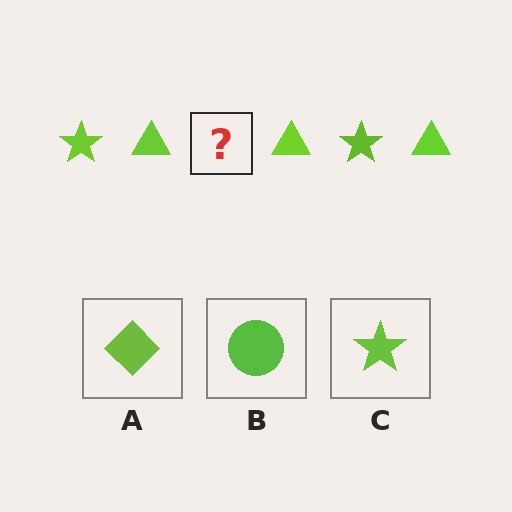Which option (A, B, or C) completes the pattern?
C.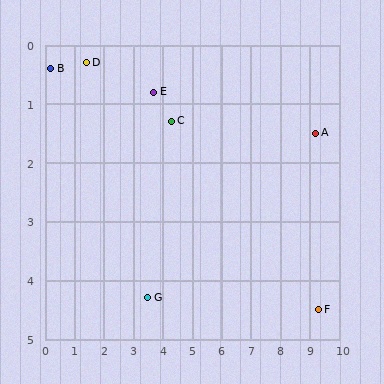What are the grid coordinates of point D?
Point D is at approximately (1.4, 0.3).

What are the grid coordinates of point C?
Point C is at approximately (4.3, 1.3).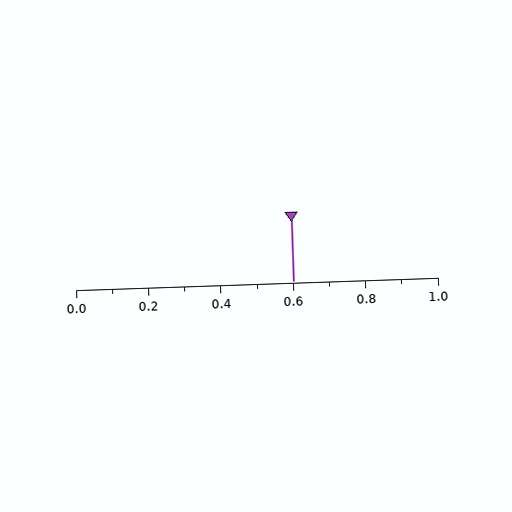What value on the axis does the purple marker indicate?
The marker indicates approximately 0.6.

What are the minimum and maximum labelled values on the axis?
The axis runs from 0.0 to 1.0.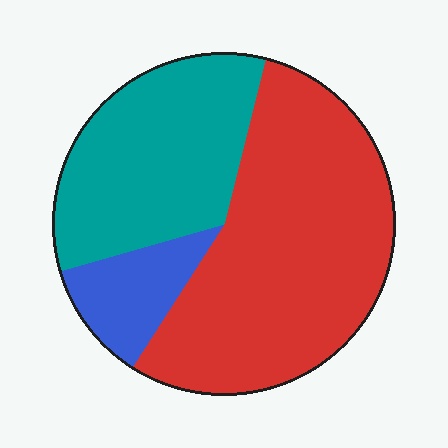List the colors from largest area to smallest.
From largest to smallest: red, teal, blue.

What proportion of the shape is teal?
Teal covers 34% of the shape.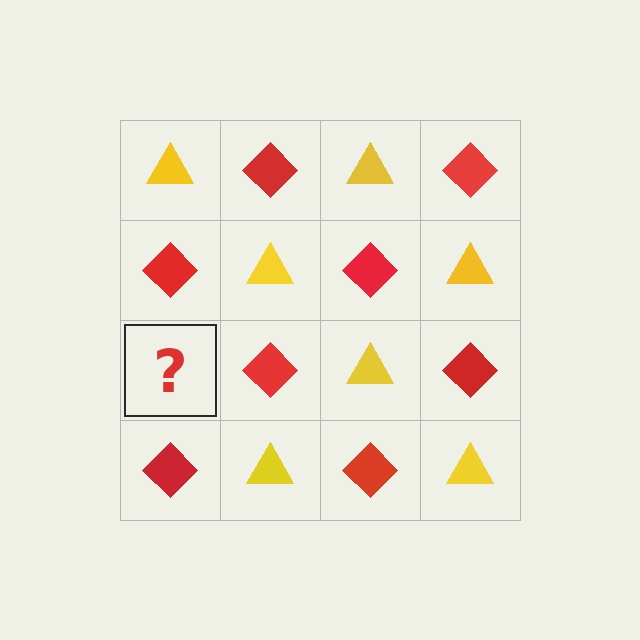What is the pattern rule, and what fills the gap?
The rule is that it alternates yellow triangle and red diamond in a checkerboard pattern. The gap should be filled with a yellow triangle.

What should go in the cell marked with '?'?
The missing cell should contain a yellow triangle.